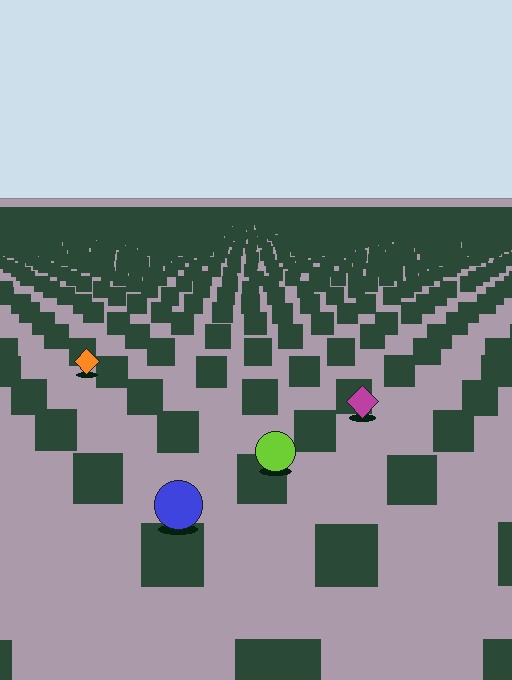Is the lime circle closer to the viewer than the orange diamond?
Yes. The lime circle is closer — you can tell from the texture gradient: the ground texture is coarser near it.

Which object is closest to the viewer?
The blue circle is closest. The texture marks near it are larger and more spread out.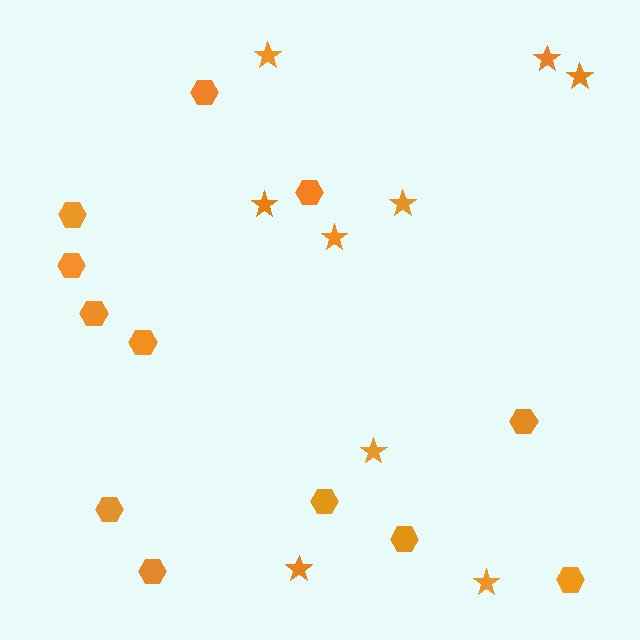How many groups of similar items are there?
There are 2 groups: one group of hexagons (12) and one group of stars (9).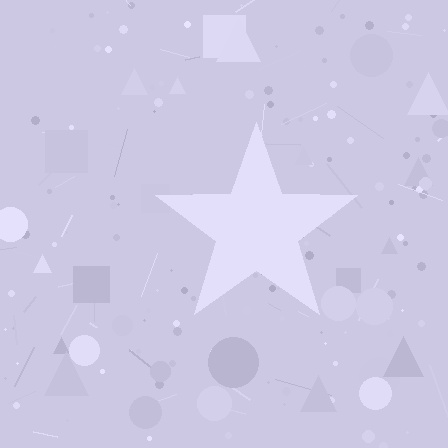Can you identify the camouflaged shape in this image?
The camouflaged shape is a star.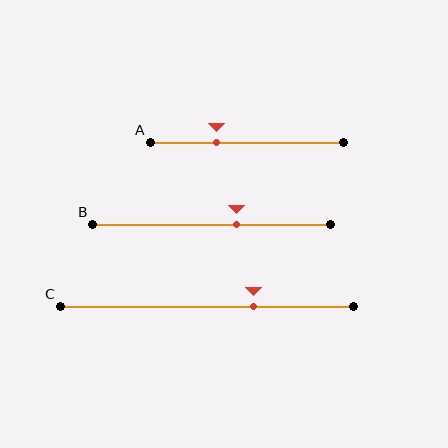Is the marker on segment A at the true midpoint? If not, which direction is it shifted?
No, the marker on segment A is shifted to the left by about 16% of the segment length.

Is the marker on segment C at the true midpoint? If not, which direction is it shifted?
No, the marker on segment C is shifted to the right by about 16% of the segment length.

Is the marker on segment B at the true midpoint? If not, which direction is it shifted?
No, the marker on segment B is shifted to the right by about 10% of the segment length.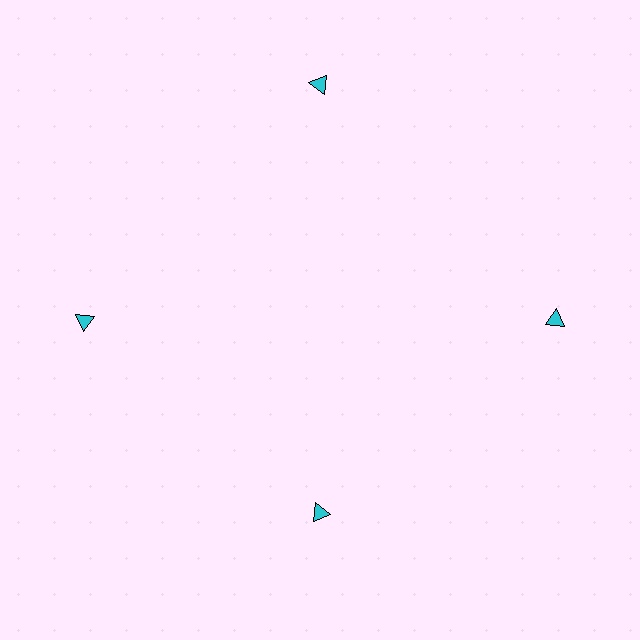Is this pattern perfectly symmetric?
No. The 4 cyan triangles are arranged in a ring, but one element near the 6 o'clock position is pulled inward toward the center, breaking the 4-fold rotational symmetry.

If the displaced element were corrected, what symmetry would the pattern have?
It would have 4-fold rotational symmetry — the pattern would map onto itself every 90 degrees.